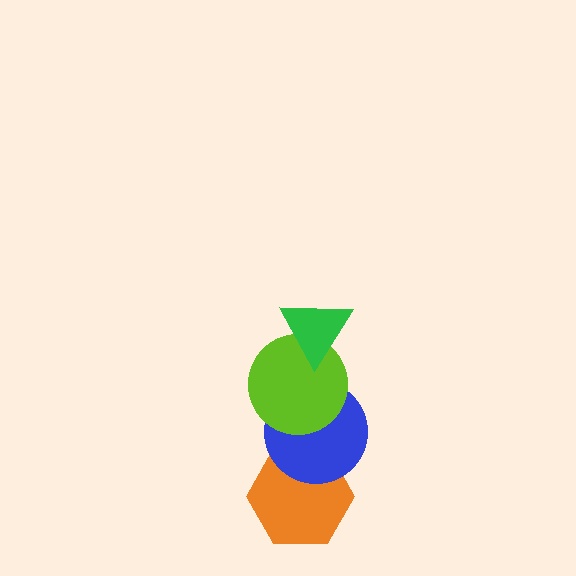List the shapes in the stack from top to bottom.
From top to bottom: the green triangle, the lime circle, the blue circle, the orange hexagon.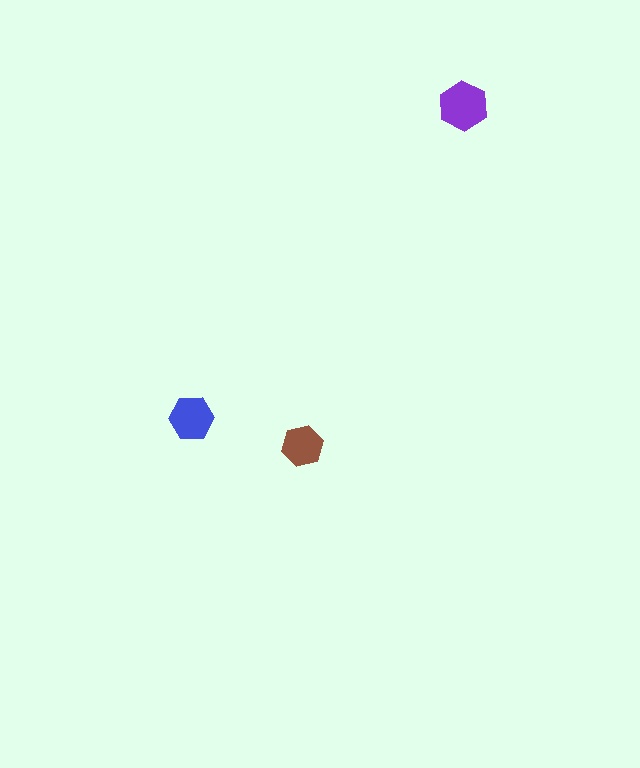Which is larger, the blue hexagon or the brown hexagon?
The blue one.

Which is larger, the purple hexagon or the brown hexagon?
The purple one.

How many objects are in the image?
There are 3 objects in the image.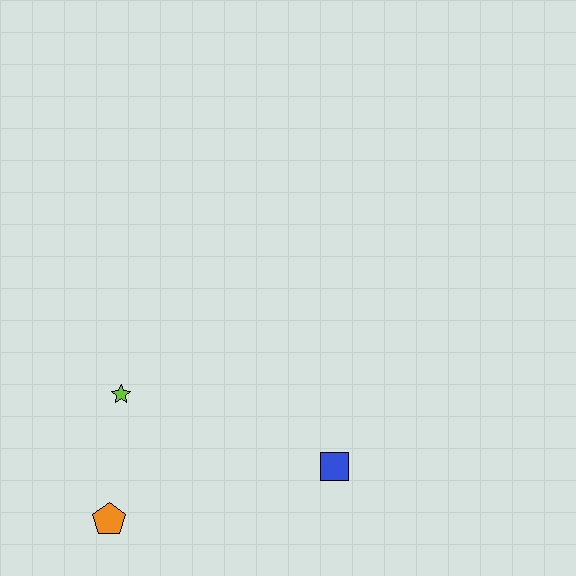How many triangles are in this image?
There are no triangles.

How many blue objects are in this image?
There is 1 blue object.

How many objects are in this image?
There are 3 objects.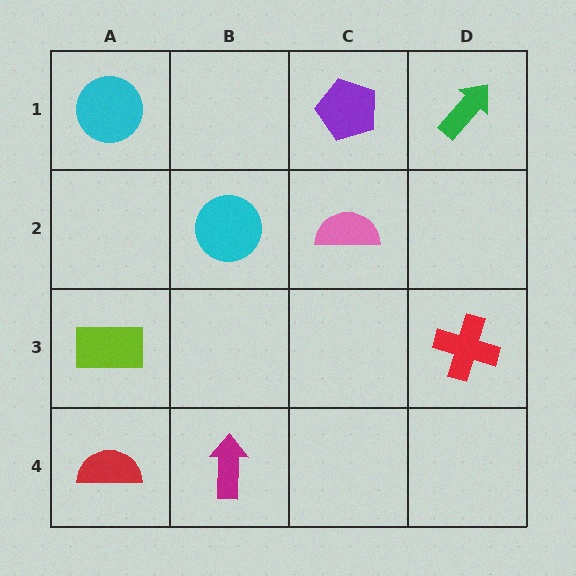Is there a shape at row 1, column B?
No, that cell is empty.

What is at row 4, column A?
A red semicircle.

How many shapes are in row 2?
2 shapes.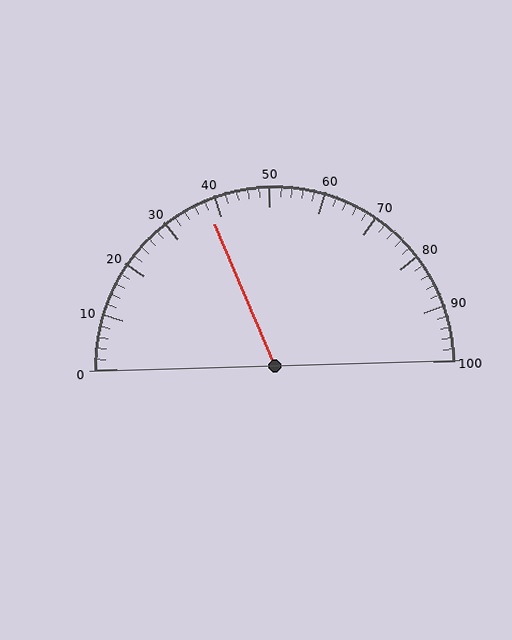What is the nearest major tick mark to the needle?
The nearest major tick mark is 40.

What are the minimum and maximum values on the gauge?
The gauge ranges from 0 to 100.